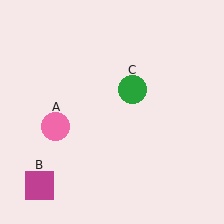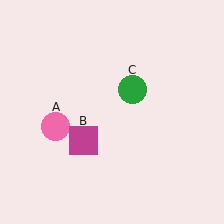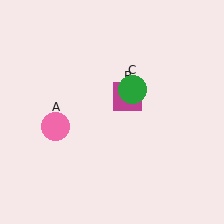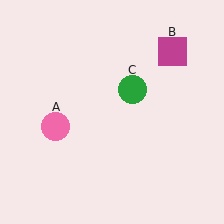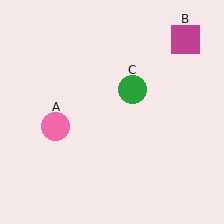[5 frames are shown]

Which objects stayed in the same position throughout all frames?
Pink circle (object A) and green circle (object C) remained stationary.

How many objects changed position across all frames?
1 object changed position: magenta square (object B).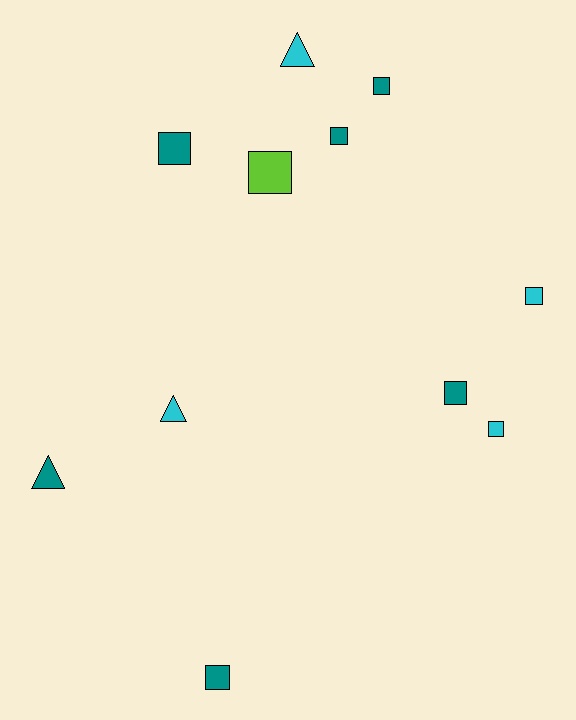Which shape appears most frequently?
Square, with 8 objects.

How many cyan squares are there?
There are 2 cyan squares.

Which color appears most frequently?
Teal, with 6 objects.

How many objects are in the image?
There are 11 objects.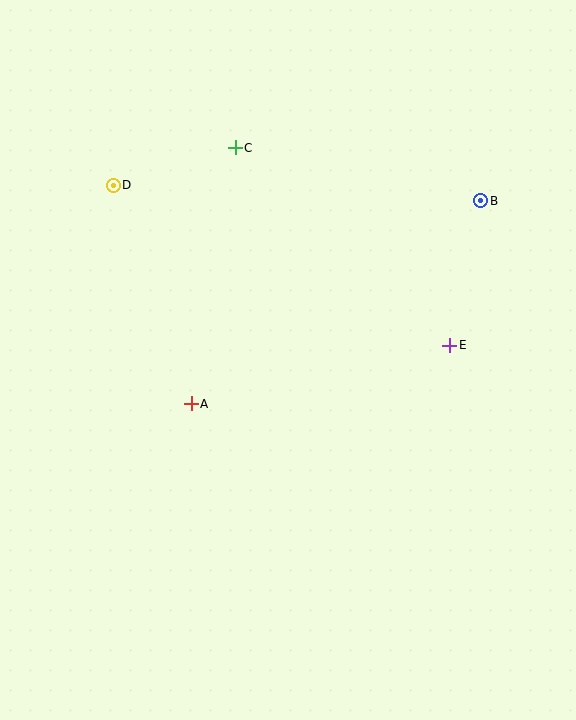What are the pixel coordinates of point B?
Point B is at (481, 201).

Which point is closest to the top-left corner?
Point D is closest to the top-left corner.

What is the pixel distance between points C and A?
The distance between C and A is 260 pixels.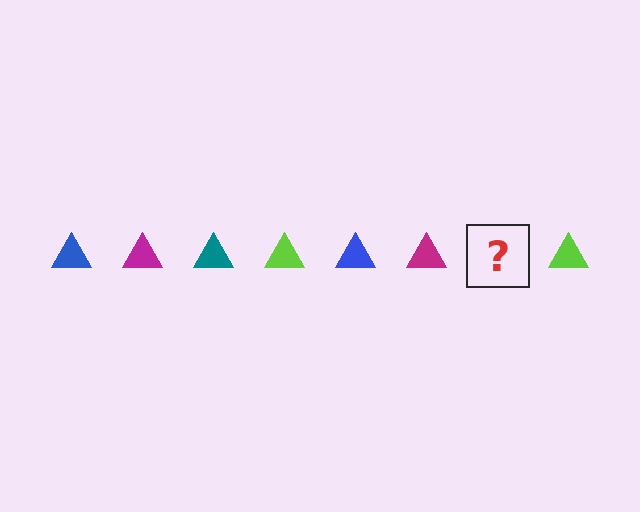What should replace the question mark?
The question mark should be replaced with a teal triangle.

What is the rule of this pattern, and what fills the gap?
The rule is that the pattern cycles through blue, magenta, teal, lime triangles. The gap should be filled with a teal triangle.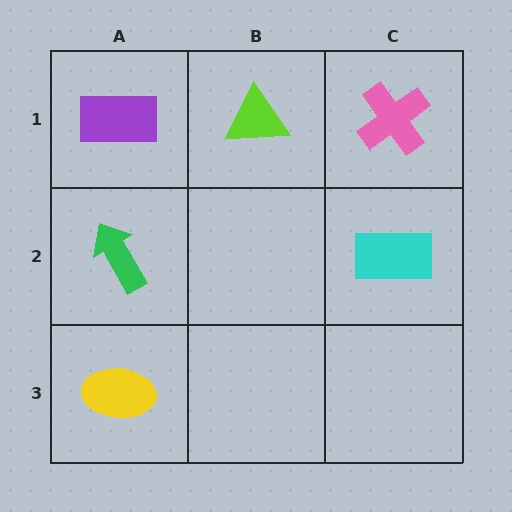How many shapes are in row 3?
1 shape.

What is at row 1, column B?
A lime triangle.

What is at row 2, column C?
A cyan rectangle.